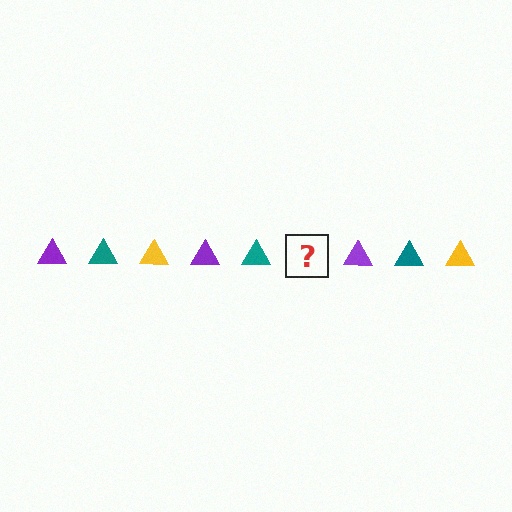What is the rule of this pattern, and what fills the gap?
The rule is that the pattern cycles through purple, teal, yellow triangles. The gap should be filled with a yellow triangle.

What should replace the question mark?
The question mark should be replaced with a yellow triangle.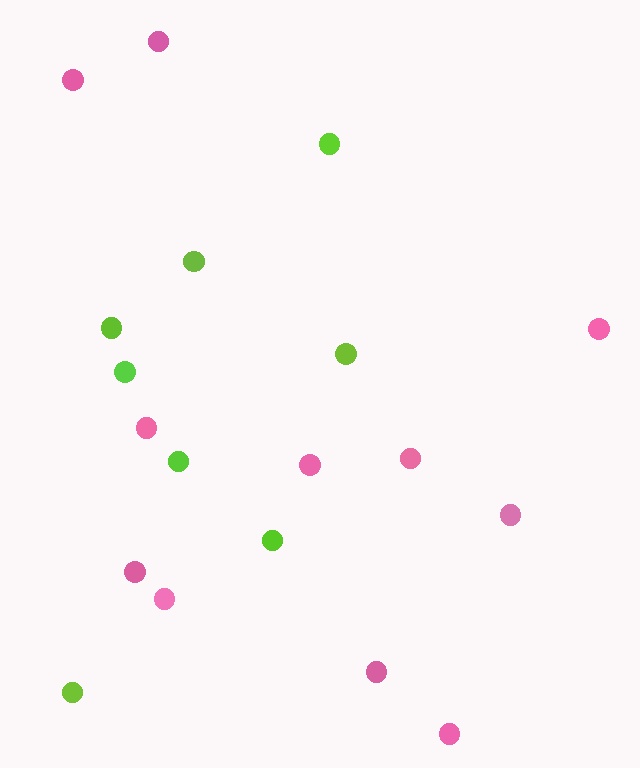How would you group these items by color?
There are 2 groups: one group of lime circles (8) and one group of pink circles (11).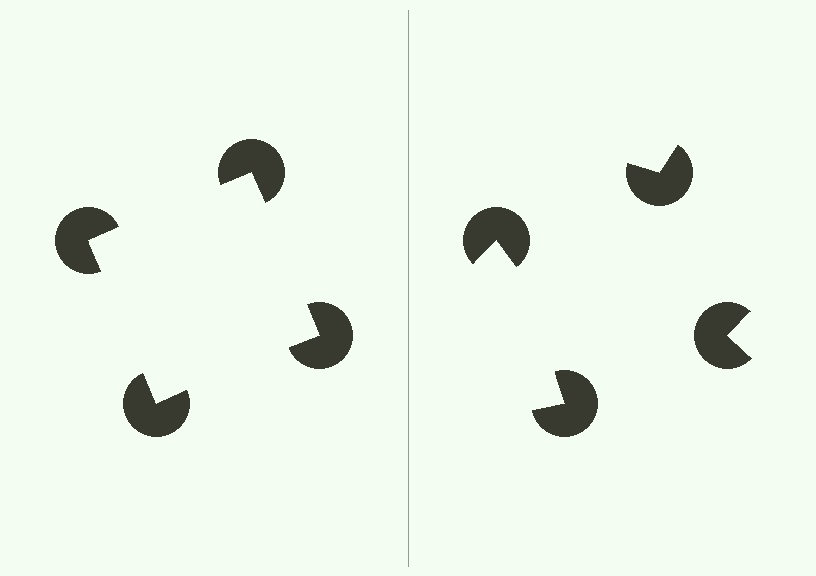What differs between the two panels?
The pac-man discs are positioned identically on both sides; only the wedge orientations differ. On the left they align to a square; on the right they are misaligned.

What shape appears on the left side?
An illusory square.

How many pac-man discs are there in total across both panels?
8 — 4 on each side.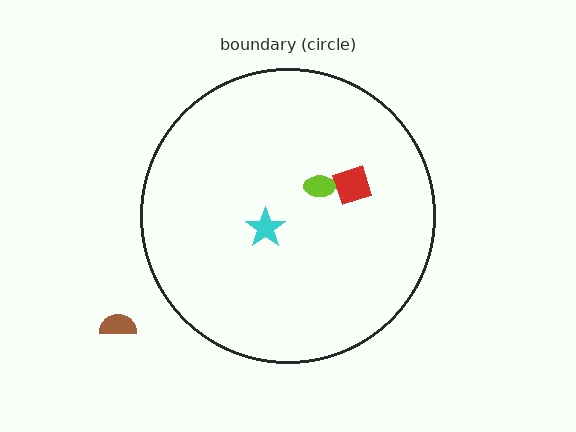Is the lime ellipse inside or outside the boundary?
Inside.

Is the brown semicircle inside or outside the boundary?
Outside.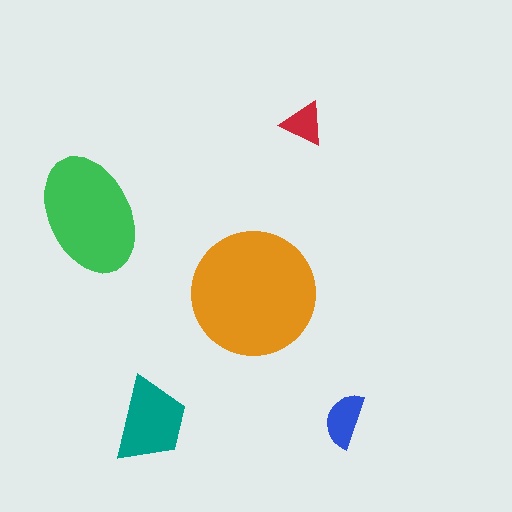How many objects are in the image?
There are 5 objects in the image.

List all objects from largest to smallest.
The orange circle, the green ellipse, the teal trapezoid, the blue semicircle, the red triangle.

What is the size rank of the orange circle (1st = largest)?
1st.